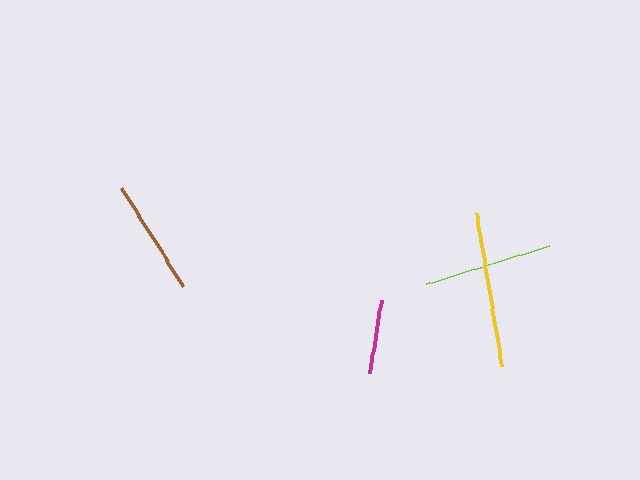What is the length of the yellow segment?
The yellow segment is approximately 156 pixels long.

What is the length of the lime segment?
The lime segment is approximately 129 pixels long.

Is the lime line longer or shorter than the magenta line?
The lime line is longer than the magenta line.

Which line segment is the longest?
The yellow line is the longest at approximately 156 pixels.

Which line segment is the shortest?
The magenta line is the shortest at approximately 74 pixels.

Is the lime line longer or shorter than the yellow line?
The yellow line is longer than the lime line.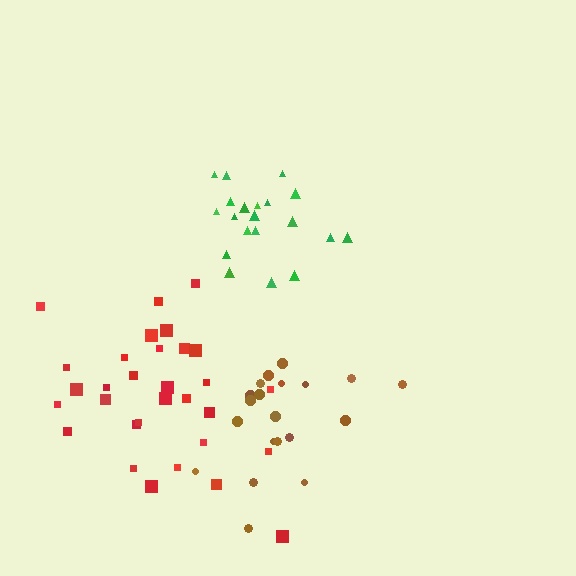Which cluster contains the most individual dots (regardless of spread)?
Red (31).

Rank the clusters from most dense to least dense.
green, red, brown.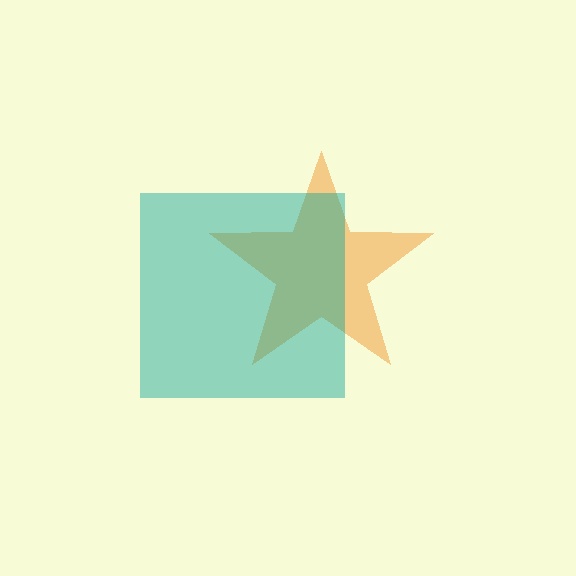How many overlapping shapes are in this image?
There are 2 overlapping shapes in the image.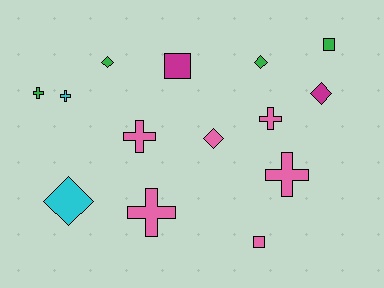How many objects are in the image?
There are 14 objects.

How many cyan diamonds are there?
There is 1 cyan diamond.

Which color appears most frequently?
Pink, with 6 objects.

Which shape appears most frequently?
Cross, with 6 objects.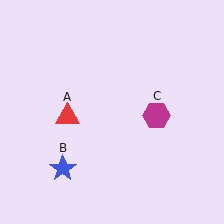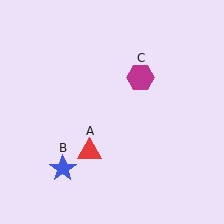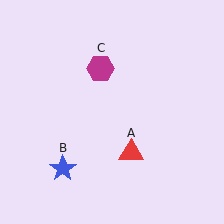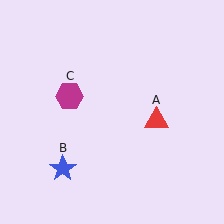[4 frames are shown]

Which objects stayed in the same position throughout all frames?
Blue star (object B) remained stationary.